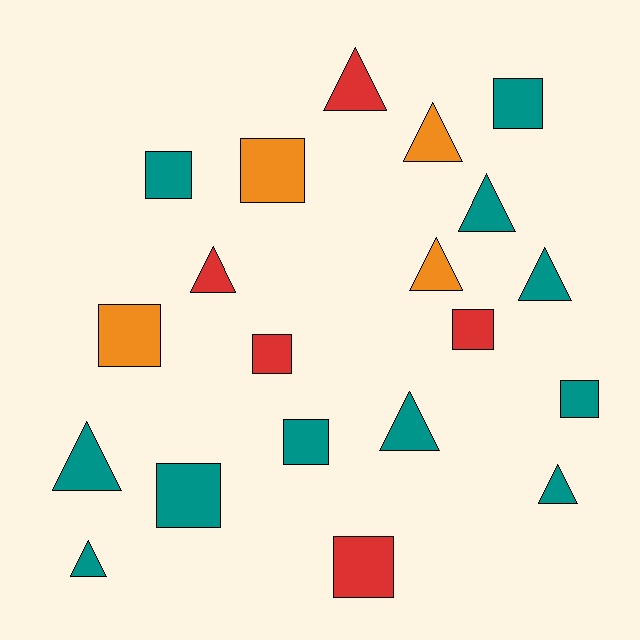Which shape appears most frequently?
Square, with 10 objects.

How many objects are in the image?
There are 20 objects.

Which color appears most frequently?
Teal, with 11 objects.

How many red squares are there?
There are 3 red squares.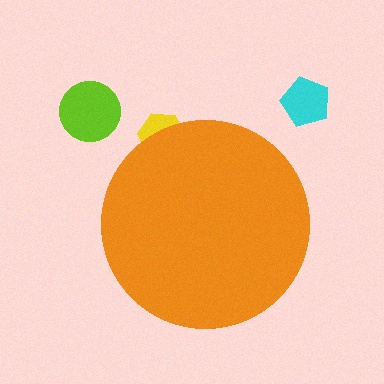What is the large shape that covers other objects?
An orange circle.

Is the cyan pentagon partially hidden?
No, the cyan pentagon is fully visible.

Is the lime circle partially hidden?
No, the lime circle is fully visible.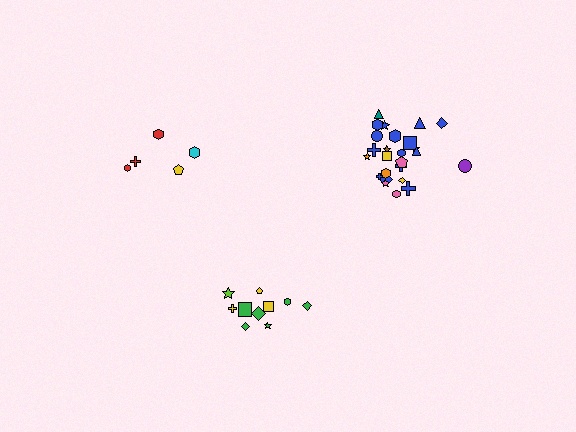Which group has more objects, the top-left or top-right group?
The top-right group.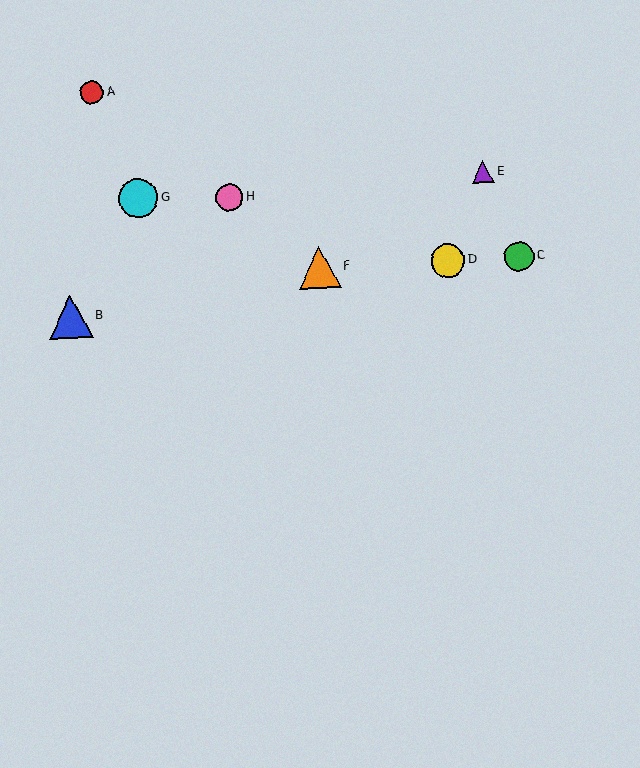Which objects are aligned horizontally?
Objects C, D, F are aligned horizontally.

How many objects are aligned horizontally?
3 objects (C, D, F) are aligned horizontally.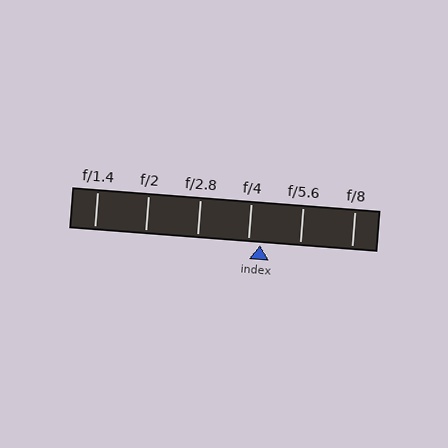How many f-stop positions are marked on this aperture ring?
There are 6 f-stop positions marked.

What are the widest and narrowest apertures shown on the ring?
The widest aperture shown is f/1.4 and the narrowest is f/8.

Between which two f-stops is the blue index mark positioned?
The index mark is between f/4 and f/5.6.